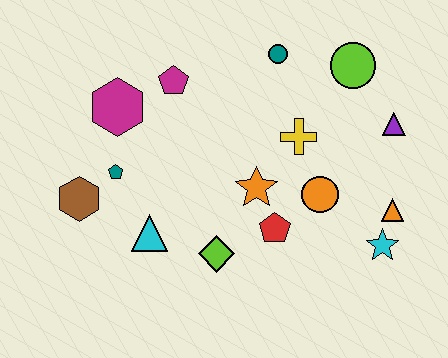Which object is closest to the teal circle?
The lime circle is closest to the teal circle.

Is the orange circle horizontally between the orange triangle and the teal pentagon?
Yes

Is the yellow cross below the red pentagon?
No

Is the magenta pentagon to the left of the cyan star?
Yes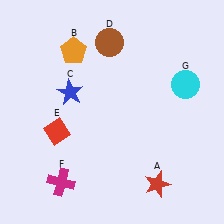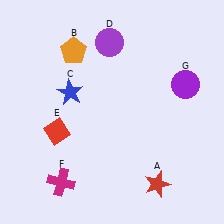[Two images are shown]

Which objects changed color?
D changed from brown to purple. G changed from cyan to purple.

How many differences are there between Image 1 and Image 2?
There are 2 differences between the two images.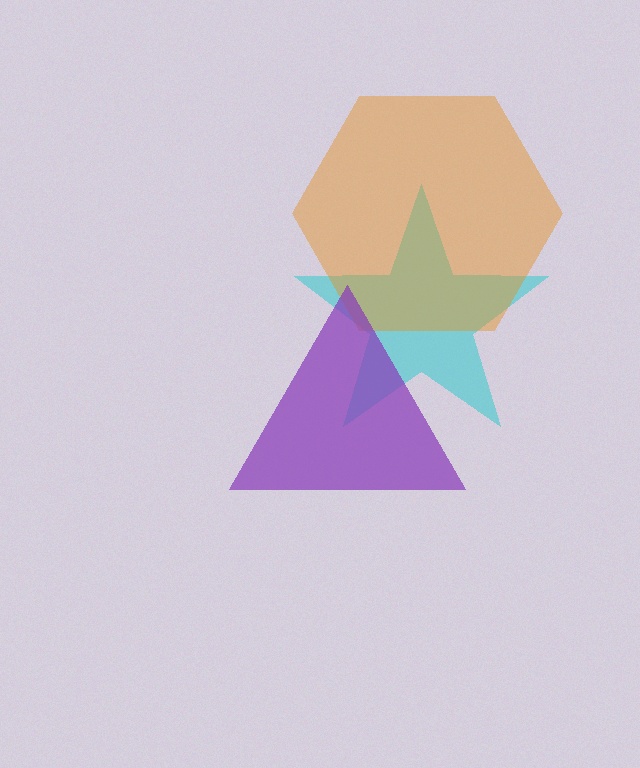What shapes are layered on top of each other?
The layered shapes are: a cyan star, an orange hexagon, a purple triangle.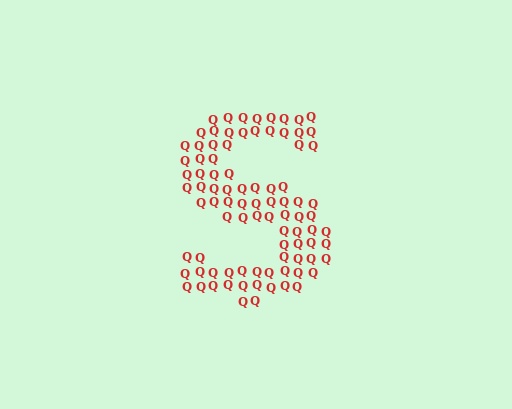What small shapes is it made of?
It is made of small letter Q's.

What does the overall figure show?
The overall figure shows the letter S.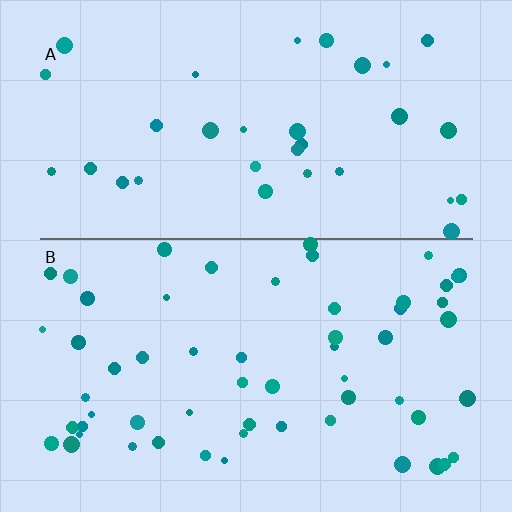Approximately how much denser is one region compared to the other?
Approximately 1.7× — region B over region A.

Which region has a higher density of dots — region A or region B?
B (the bottom).